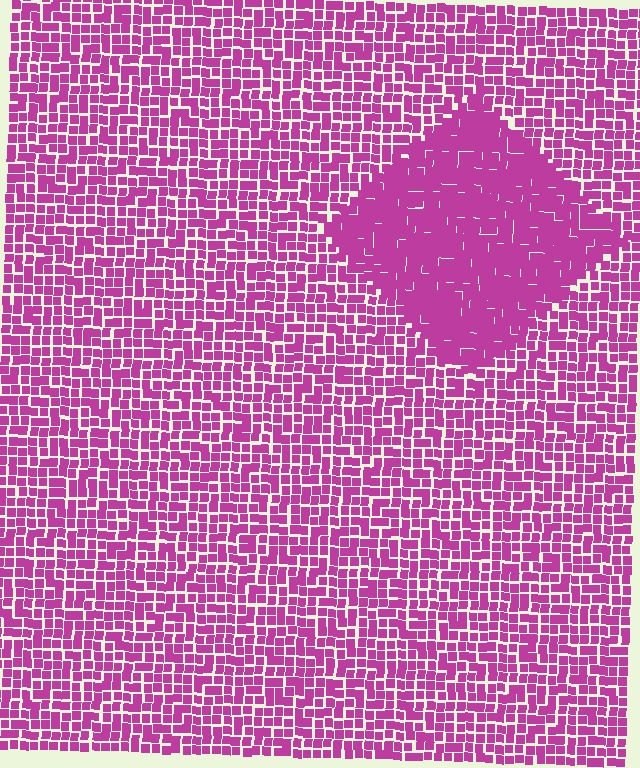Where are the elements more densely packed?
The elements are more densely packed inside the diamond boundary.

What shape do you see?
I see a diamond.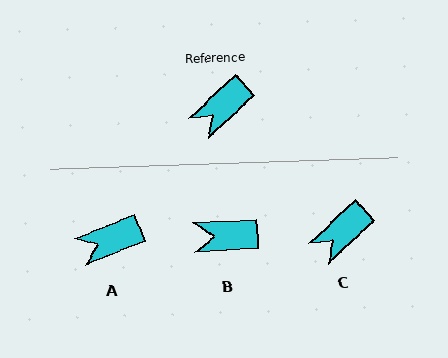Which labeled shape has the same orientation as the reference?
C.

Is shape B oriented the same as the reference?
No, it is off by about 40 degrees.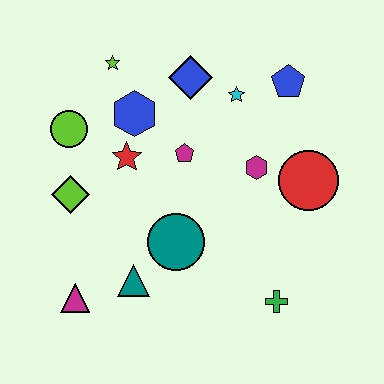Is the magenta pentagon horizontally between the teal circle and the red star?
No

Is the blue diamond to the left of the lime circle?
No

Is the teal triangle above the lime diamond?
No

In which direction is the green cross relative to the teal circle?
The green cross is to the right of the teal circle.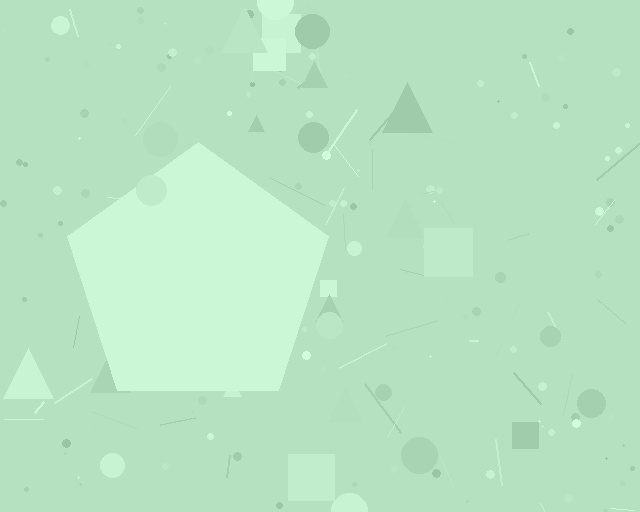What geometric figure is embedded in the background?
A pentagon is embedded in the background.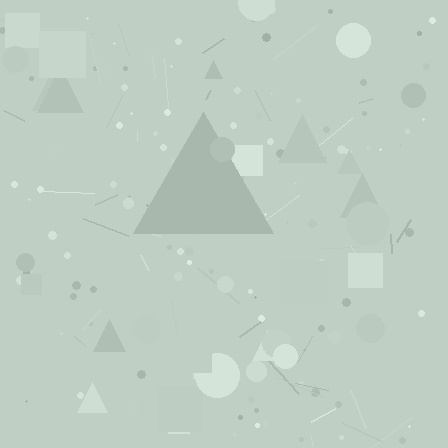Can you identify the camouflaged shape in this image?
The camouflaged shape is a triangle.